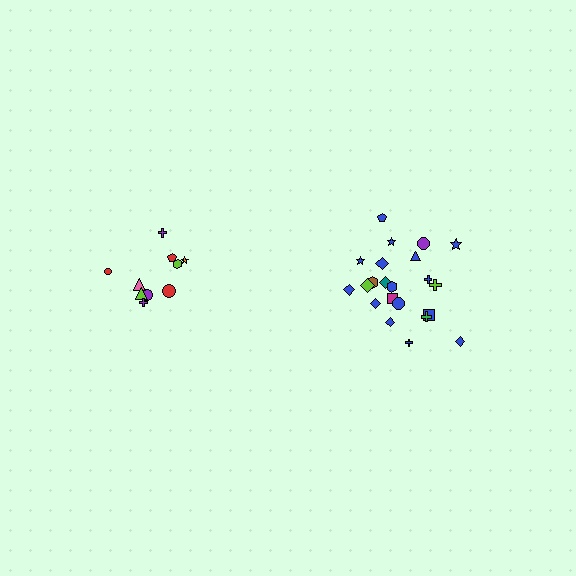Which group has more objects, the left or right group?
The right group.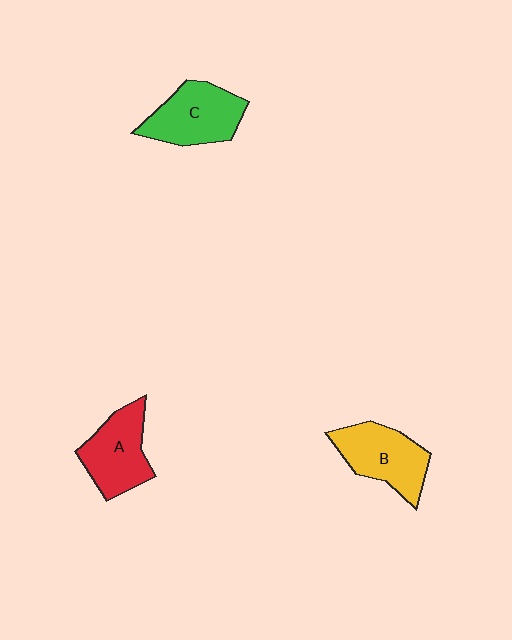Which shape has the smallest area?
Shape A (red).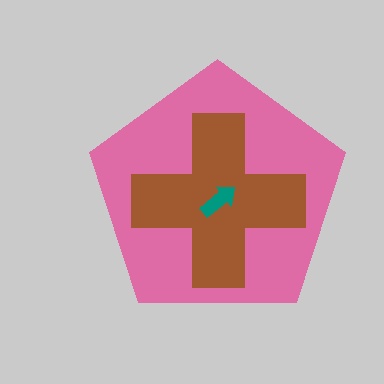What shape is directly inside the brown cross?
The teal arrow.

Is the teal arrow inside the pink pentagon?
Yes.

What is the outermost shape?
The pink pentagon.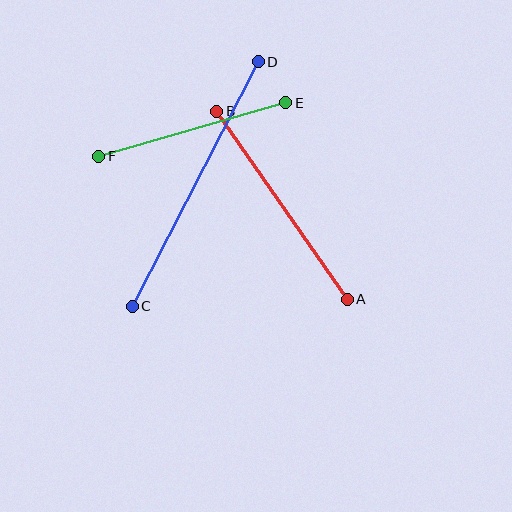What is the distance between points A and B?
The distance is approximately 228 pixels.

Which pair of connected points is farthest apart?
Points C and D are farthest apart.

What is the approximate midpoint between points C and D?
The midpoint is at approximately (195, 184) pixels.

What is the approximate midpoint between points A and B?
The midpoint is at approximately (282, 205) pixels.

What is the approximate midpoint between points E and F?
The midpoint is at approximately (192, 130) pixels.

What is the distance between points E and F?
The distance is approximately 194 pixels.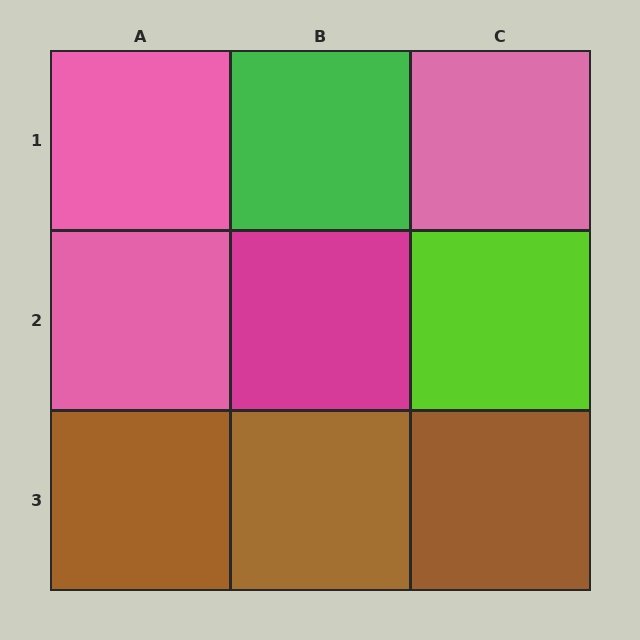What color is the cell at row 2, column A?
Pink.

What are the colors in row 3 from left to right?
Brown, brown, brown.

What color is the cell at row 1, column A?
Pink.